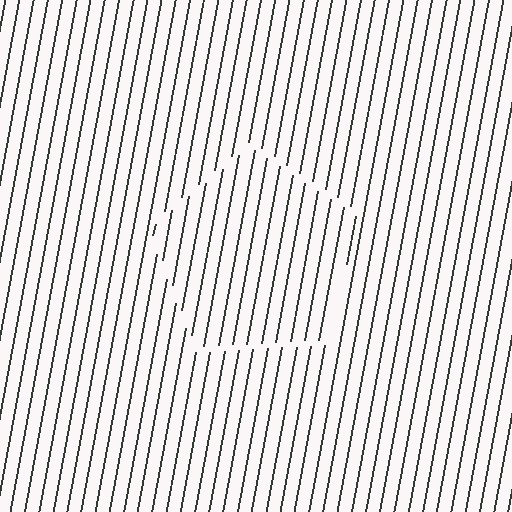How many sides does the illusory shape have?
5 sides — the line-ends trace a pentagon.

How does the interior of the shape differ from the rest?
The interior of the shape contains the same grating, shifted by half a period — the contour is defined by the phase discontinuity where line-ends from the inner and outer gratings abut.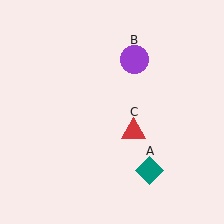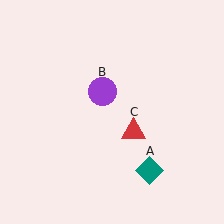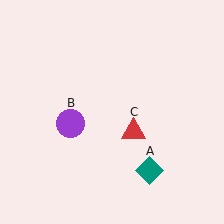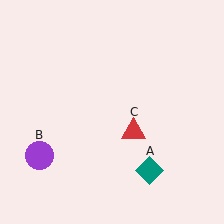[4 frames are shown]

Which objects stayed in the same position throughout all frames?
Teal diamond (object A) and red triangle (object C) remained stationary.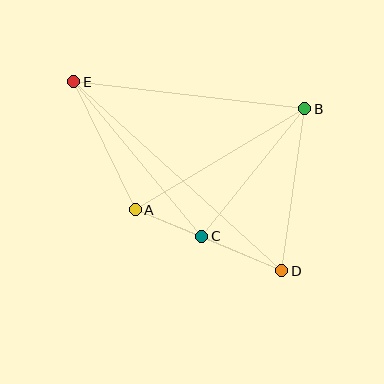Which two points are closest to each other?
Points A and C are closest to each other.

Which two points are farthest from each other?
Points D and E are farthest from each other.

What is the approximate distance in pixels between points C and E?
The distance between C and E is approximately 201 pixels.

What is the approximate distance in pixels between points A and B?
The distance between A and B is approximately 197 pixels.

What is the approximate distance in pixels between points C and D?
The distance between C and D is approximately 87 pixels.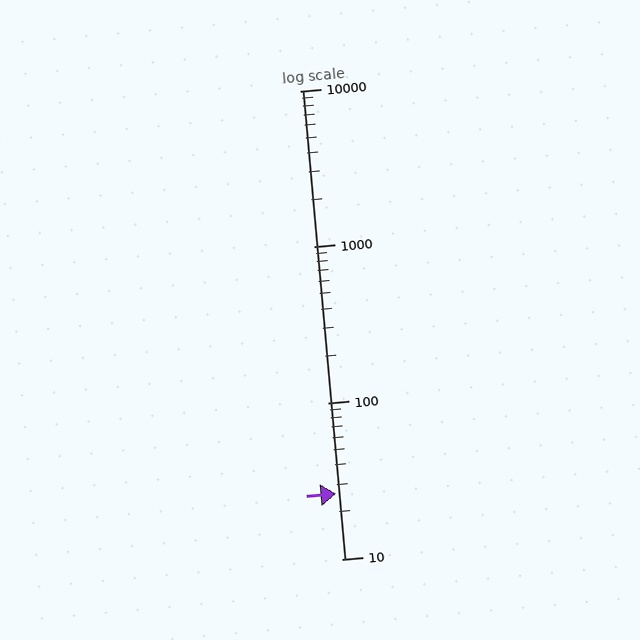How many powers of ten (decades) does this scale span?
The scale spans 3 decades, from 10 to 10000.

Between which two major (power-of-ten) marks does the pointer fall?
The pointer is between 10 and 100.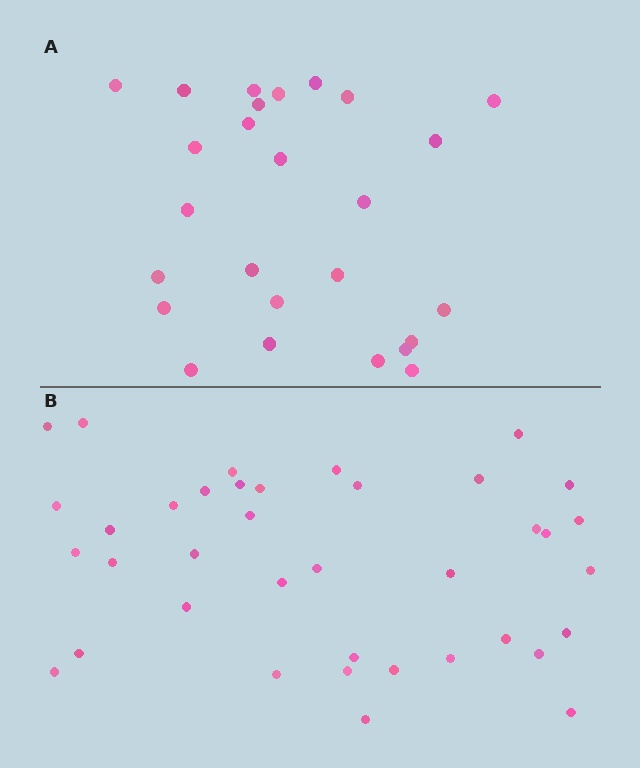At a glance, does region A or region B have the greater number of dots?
Region B (the bottom region) has more dots.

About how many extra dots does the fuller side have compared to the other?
Region B has roughly 12 or so more dots than region A.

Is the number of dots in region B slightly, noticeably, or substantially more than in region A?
Region B has substantially more. The ratio is roughly 1.5 to 1.